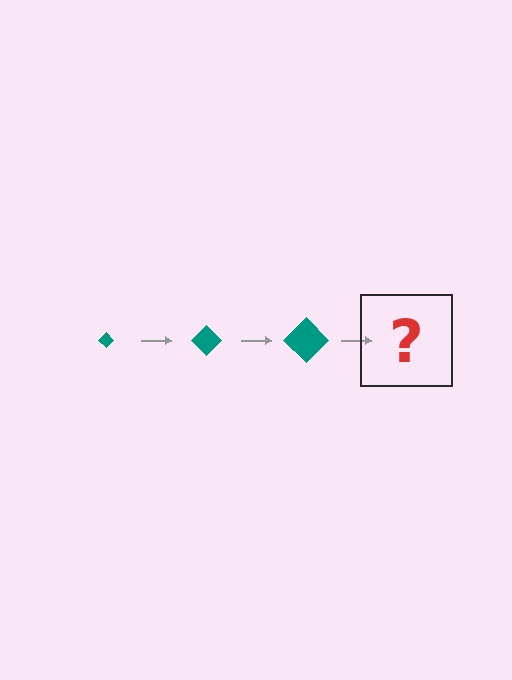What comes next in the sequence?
The next element should be a teal diamond, larger than the previous one.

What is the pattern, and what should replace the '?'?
The pattern is that the diamond gets progressively larger each step. The '?' should be a teal diamond, larger than the previous one.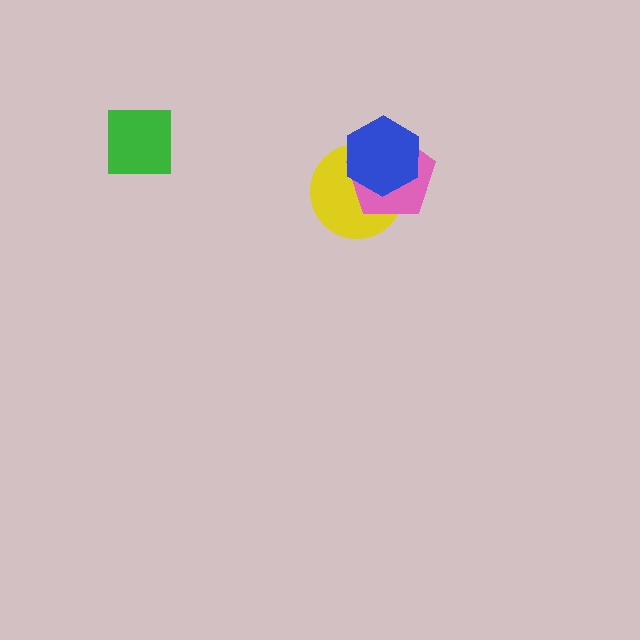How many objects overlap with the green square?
0 objects overlap with the green square.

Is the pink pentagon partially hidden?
Yes, it is partially covered by another shape.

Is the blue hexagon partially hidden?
No, no other shape covers it.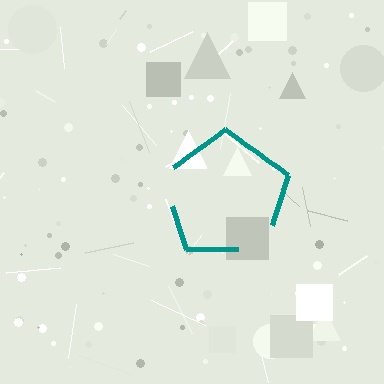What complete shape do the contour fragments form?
The contour fragments form a pentagon.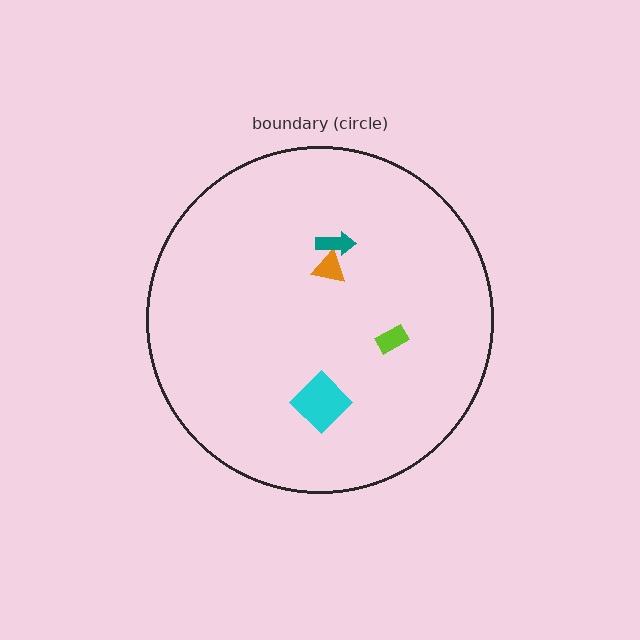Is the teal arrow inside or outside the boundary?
Inside.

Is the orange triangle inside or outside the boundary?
Inside.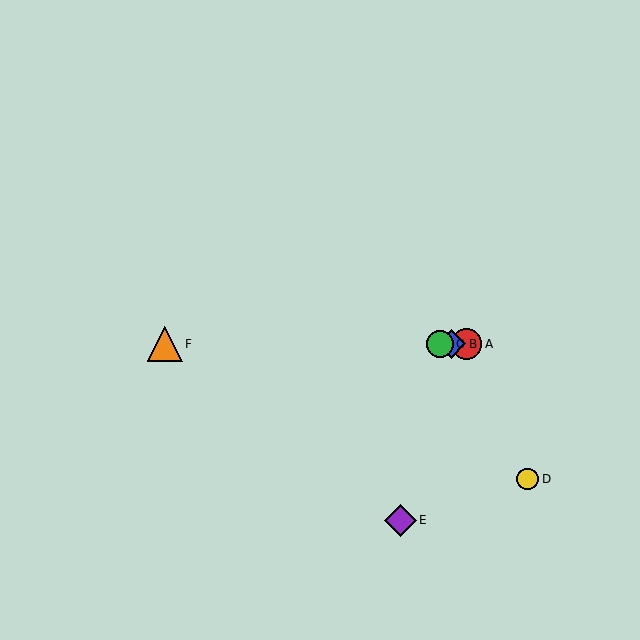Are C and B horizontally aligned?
Yes, both are at y≈344.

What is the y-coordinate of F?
Object F is at y≈344.